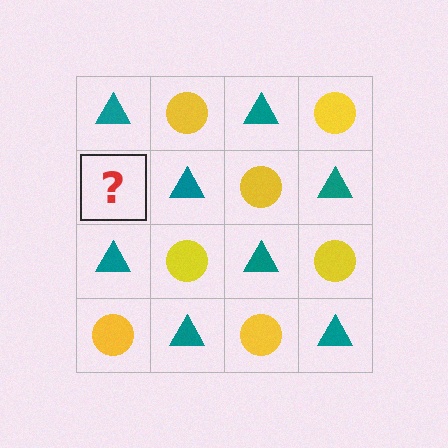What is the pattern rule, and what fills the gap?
The rule is that it alternates teal triangle and yellow circle in a checkerboard pattern. The gap should be filled with a yellow circle.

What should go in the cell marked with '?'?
The missing cell should contain a yellow circle.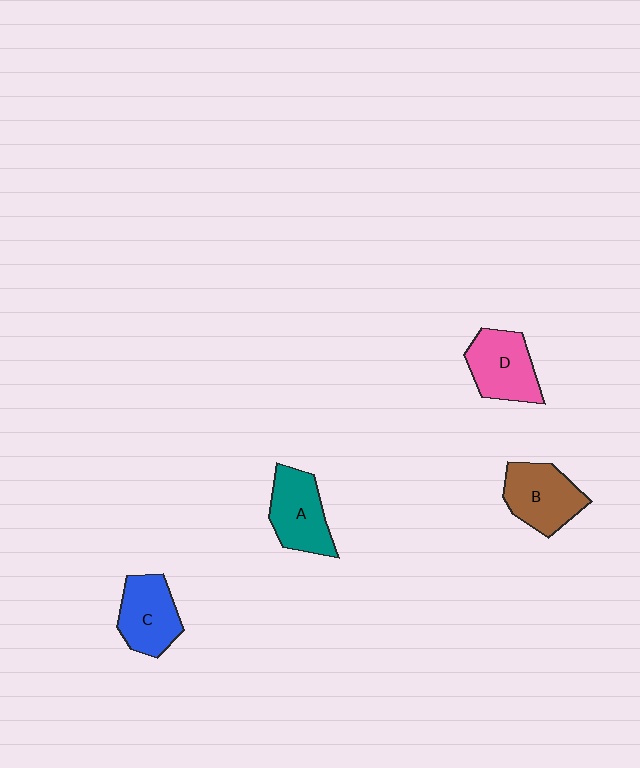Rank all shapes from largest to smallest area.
From largest to smallest: B (brown), D (pink), A (teal), C (blue).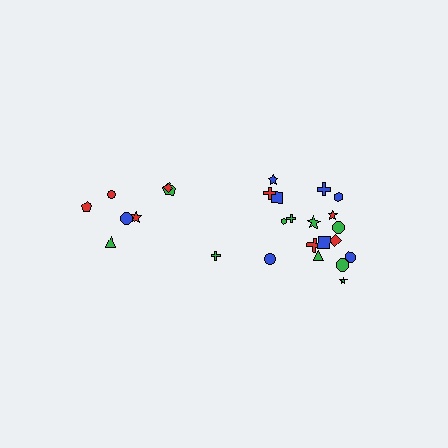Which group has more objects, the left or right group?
The right group.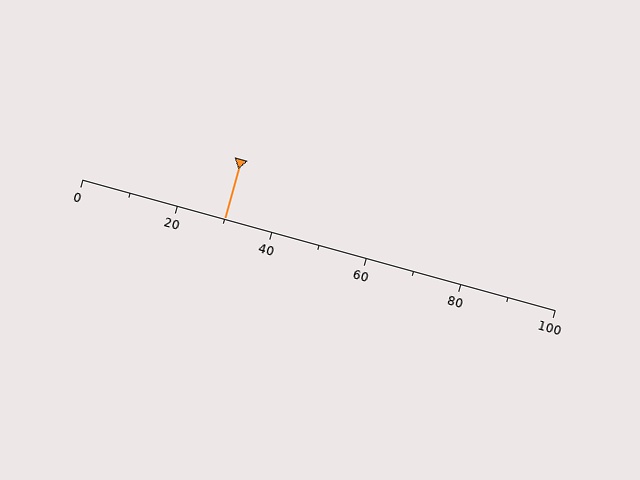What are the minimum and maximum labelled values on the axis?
The axis runs from 0 to 100.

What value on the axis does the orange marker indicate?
The marker indicates approximately 30.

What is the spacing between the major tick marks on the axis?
The major ticks are spaced 20 apart.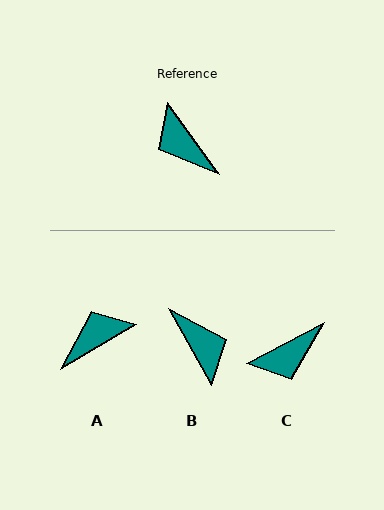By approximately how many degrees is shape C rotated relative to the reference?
Approximately 82 degrees counter-clockwise.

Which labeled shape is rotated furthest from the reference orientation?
B, about 174 degrees away.